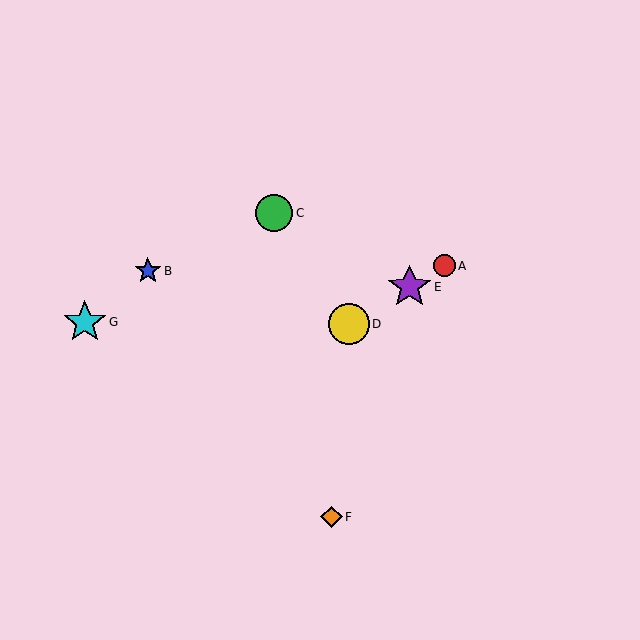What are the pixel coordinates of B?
Object B is at (148, 271).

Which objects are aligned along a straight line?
Objects A, D, E are aligned along a straight line.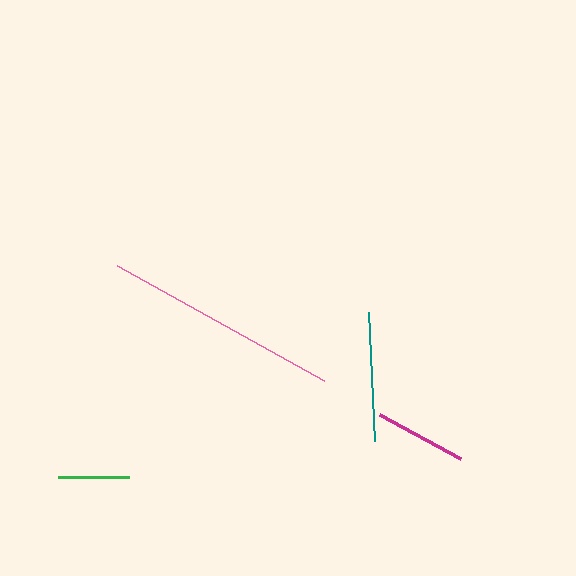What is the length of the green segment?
The green segment is approximately 72 pixels long.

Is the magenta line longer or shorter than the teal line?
The teal line is longer than the magenta line.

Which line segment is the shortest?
The green line is the shortest at approximately 72 pixels.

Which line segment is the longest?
The pink line is the longest at approximately 237 pixels.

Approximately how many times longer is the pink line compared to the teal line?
The pink line is approximately 1.8 times the length of the teal line.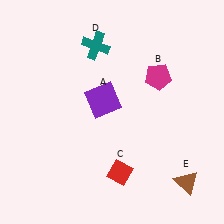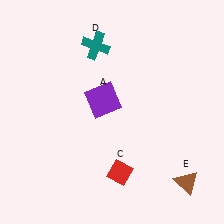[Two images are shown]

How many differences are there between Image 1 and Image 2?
There is 1 difference between the two images.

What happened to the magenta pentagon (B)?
The magenta pentagon (B) was removed in Image 2. It was in the top-right area of Image 1.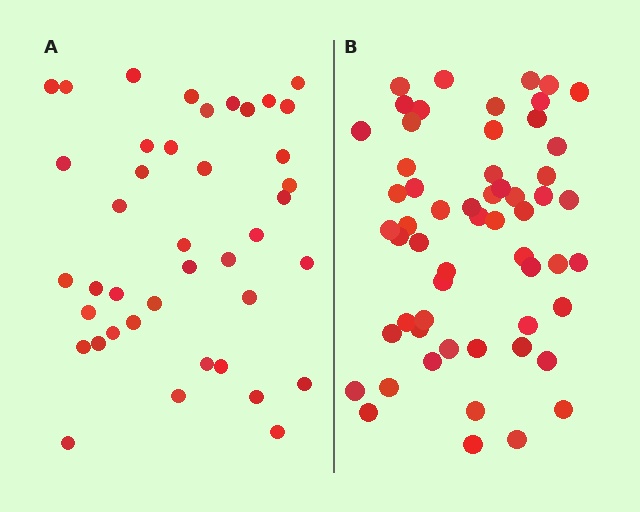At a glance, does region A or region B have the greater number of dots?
Region B (the right region) has more dots.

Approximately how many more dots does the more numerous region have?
Region B has approximately 15 more dots than region A.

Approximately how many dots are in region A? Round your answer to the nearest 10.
About 40 dots. (The exact count is 41, which rounds to 40.)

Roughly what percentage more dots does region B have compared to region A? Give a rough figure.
About 40% more.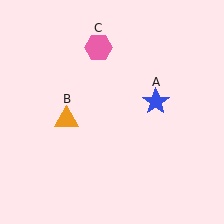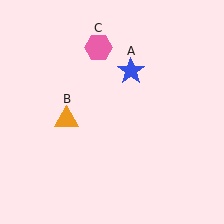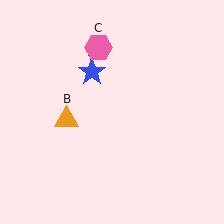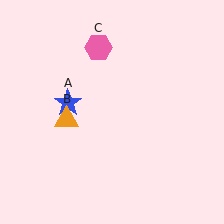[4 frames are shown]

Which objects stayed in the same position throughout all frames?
Orange triangle (object B) and pink hexagon (object C) remained stationary.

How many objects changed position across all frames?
1 object changed position: blue star (object A).